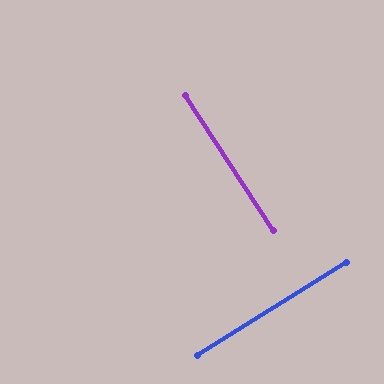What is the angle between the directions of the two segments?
Approximately 89 degrees.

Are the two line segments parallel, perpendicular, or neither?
Perpendicular — they meet at approximately 89°.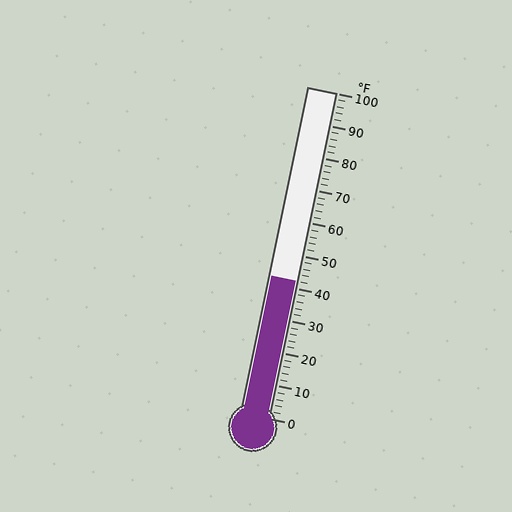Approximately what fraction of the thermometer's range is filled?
The thermometer is filled to approximately 40% of its range.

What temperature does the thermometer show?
The thermometer shows approximately 42°F.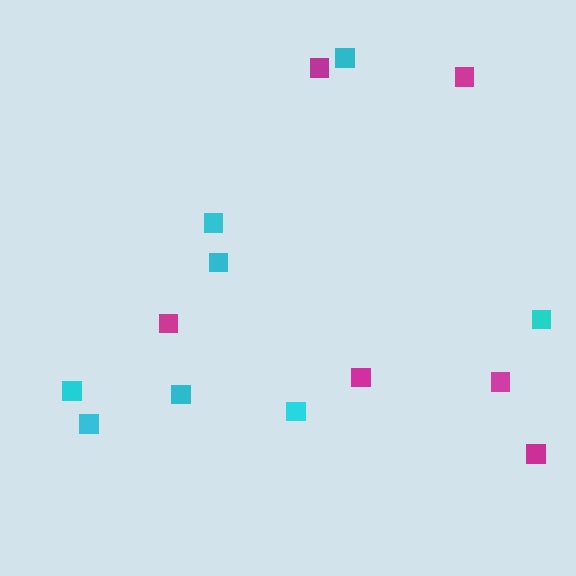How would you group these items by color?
There are 2 groups: one group of cyan squares (8) and one group of magenta squares (6).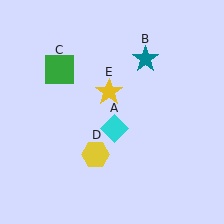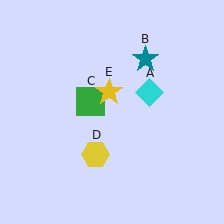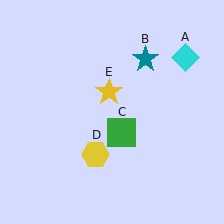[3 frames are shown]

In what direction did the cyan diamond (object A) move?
The cyan diamond (object A) moved up and to the right.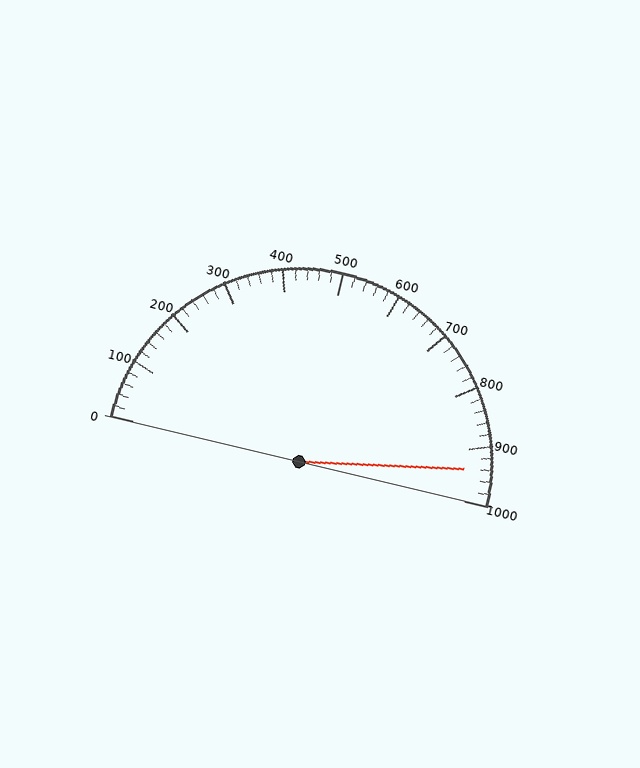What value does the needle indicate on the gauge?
The needle indicates approximately 940.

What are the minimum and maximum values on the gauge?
The gauge ranges from 0 to 1000.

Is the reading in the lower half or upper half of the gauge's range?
The reading is in the upper half of the range (0 to 1000).